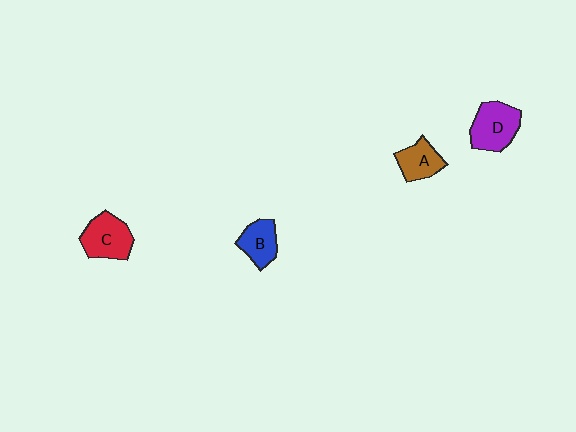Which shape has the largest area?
Shape D (purple).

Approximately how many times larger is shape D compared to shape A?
Approximately 1.4 times.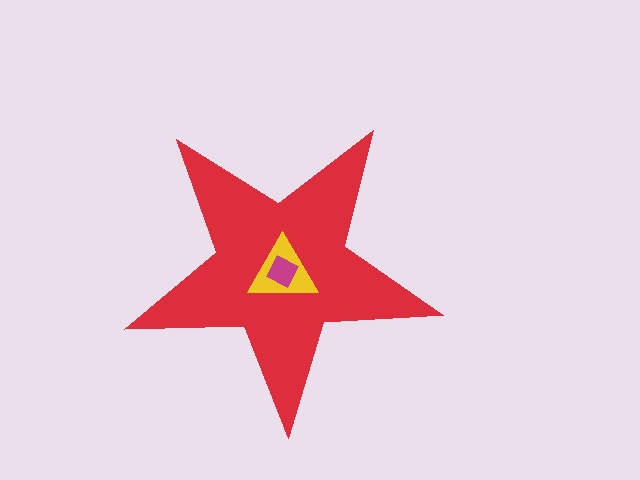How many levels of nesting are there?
3.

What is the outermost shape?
The red star.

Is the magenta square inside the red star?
Yes.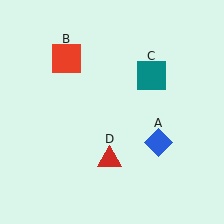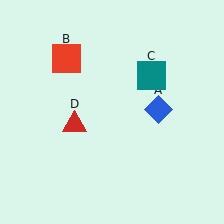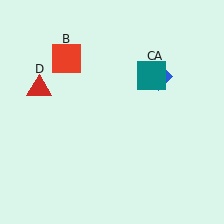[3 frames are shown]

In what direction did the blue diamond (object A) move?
The blue diamond (object A) moved up.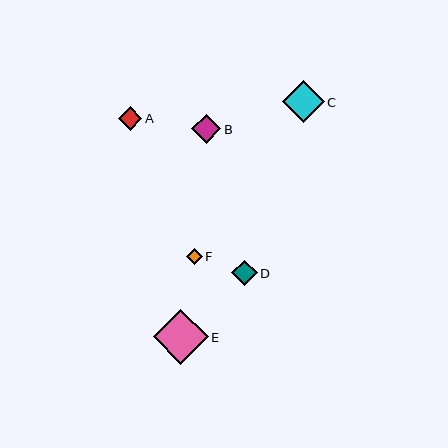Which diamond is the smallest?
Diamond F is the smallest with a size of approximately 16 pixels.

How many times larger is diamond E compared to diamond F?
Diamond E is approximately 3.5 times the size of diamond F.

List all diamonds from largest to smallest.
From largest to smallest: E, C, B, D, A, F.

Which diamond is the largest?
Diamond E is the largest with a size of approximately 55 pixels.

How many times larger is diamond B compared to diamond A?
Diamond B is approximately 1.2 times the size of diamond A.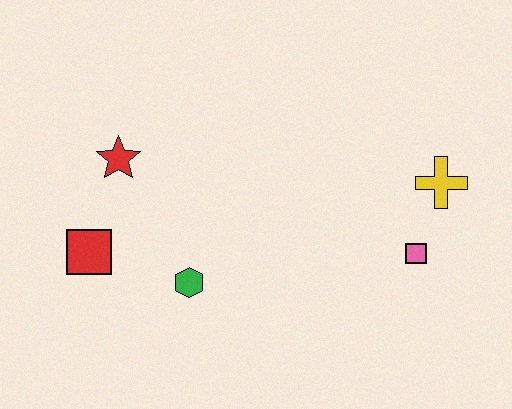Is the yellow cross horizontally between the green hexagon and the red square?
No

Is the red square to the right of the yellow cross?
No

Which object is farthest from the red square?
The yellow cross is farthest from the red square.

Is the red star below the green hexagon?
No